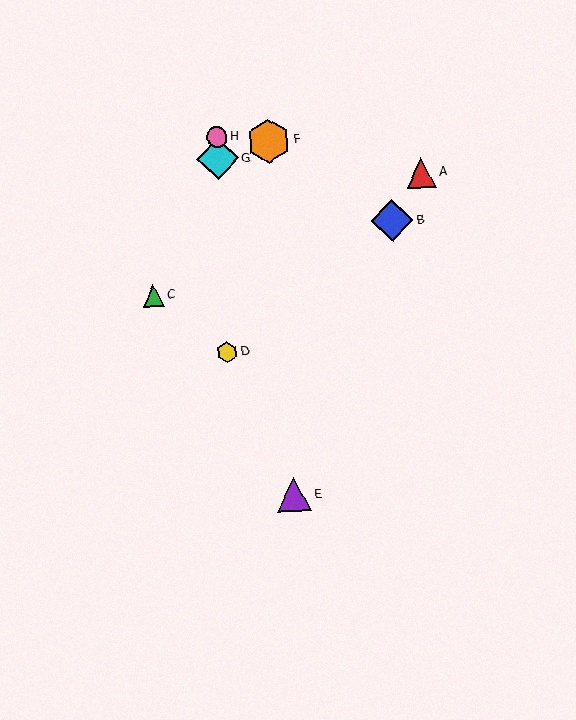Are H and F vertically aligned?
No, H is at x≈217 and F is at x≈268.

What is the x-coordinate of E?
Object E is at x≈294.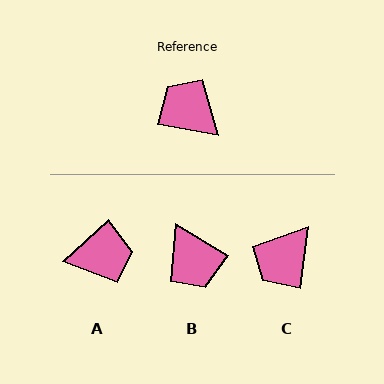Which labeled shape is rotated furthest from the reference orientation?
B, about 159 degrees away.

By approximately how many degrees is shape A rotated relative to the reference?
Approximately 128 degrees clockwise.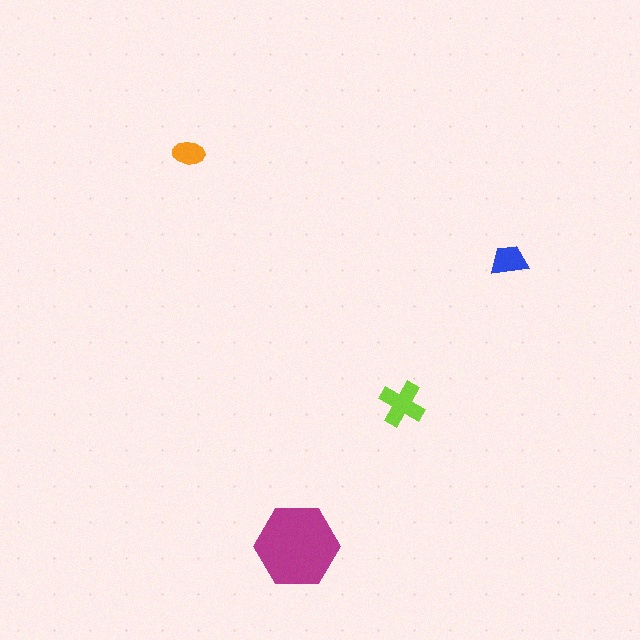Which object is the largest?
The magenta hexagon.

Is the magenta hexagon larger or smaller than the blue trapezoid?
Larger.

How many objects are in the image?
There are 4 objects in the image.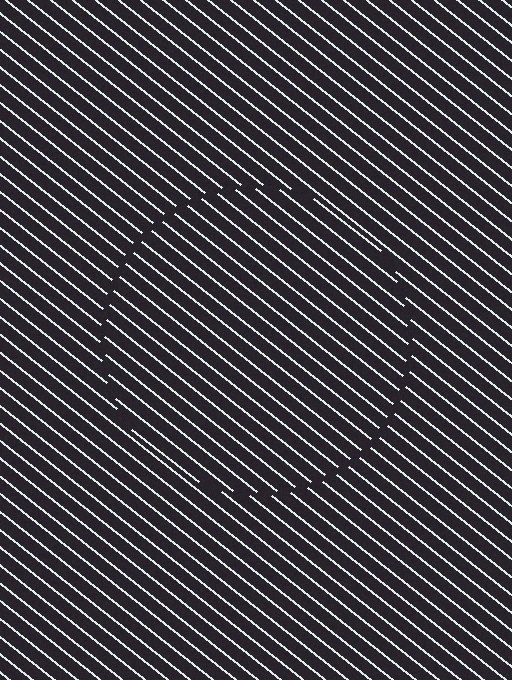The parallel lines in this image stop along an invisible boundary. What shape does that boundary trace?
An illusory circle. The interior of the shape contains the same grating, shifted by half a period — the contour is defined by the phase discontinuity where line-ends from the inner and outer gratings abut.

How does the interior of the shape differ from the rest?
The interior of the shape contains the same grating, shifted by half a period — the contour is defined by the phase discontinuity where line-ends from the inner and outer gratings abut.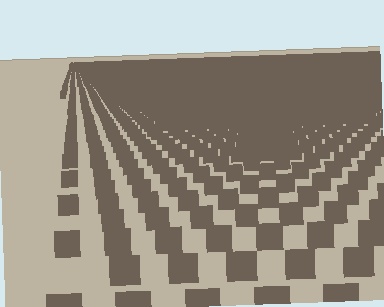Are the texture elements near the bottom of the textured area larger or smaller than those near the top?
Larger. Near the bottom, elements are closer to the viewer and appear at a bigger on-screen size.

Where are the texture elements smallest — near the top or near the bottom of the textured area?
Near the top.